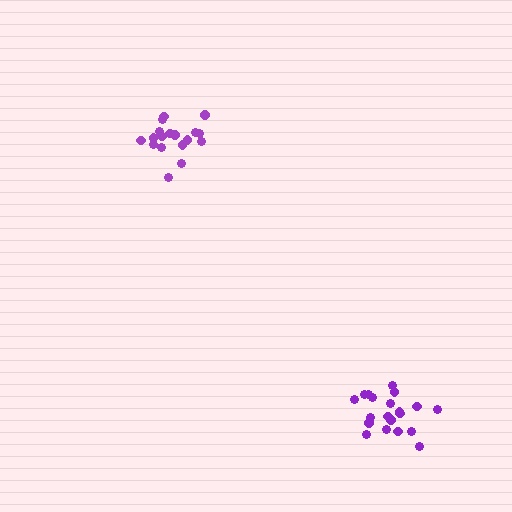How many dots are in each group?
Group 1: 18 dots, Group 2: 20 dots (38 total).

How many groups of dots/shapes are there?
There are 2 groups.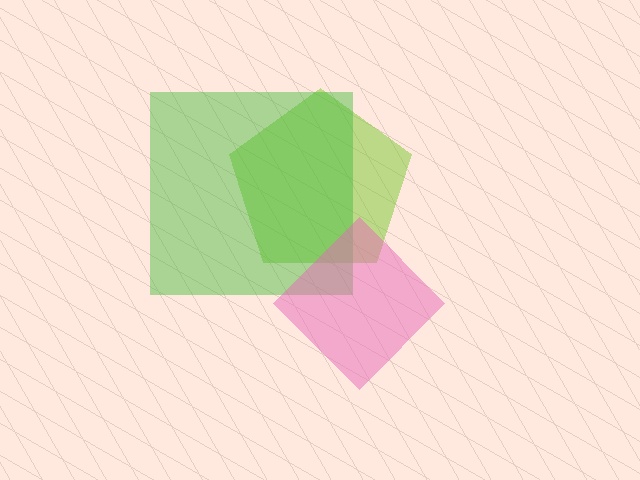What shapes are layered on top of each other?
The layered shapes are: a lime pentagon, a green square, a pink diamond.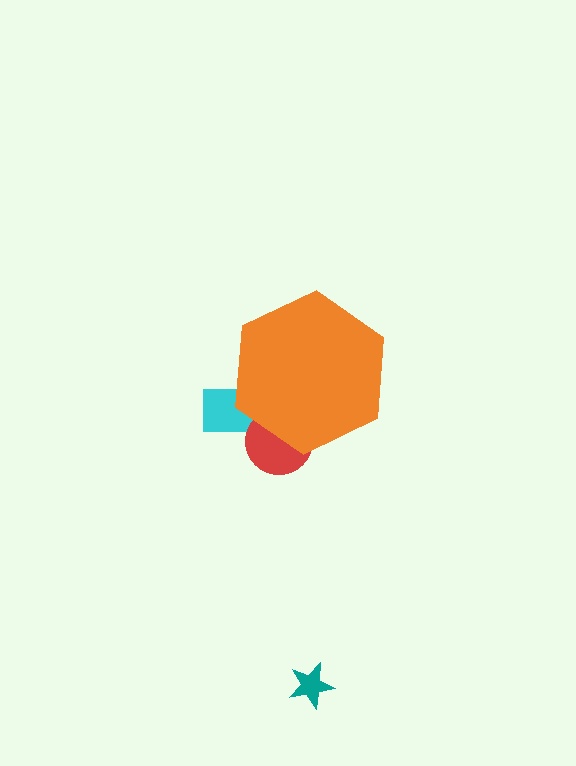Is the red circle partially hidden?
Yes, the red circle is partially hidden behind the orange hexagon.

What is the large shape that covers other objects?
An orange hexagon.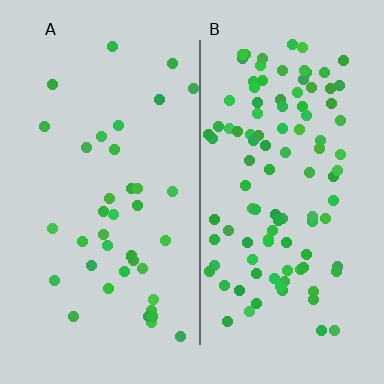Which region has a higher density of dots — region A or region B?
B (the right).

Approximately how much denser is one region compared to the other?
Approximately 2.7× — region B over region A.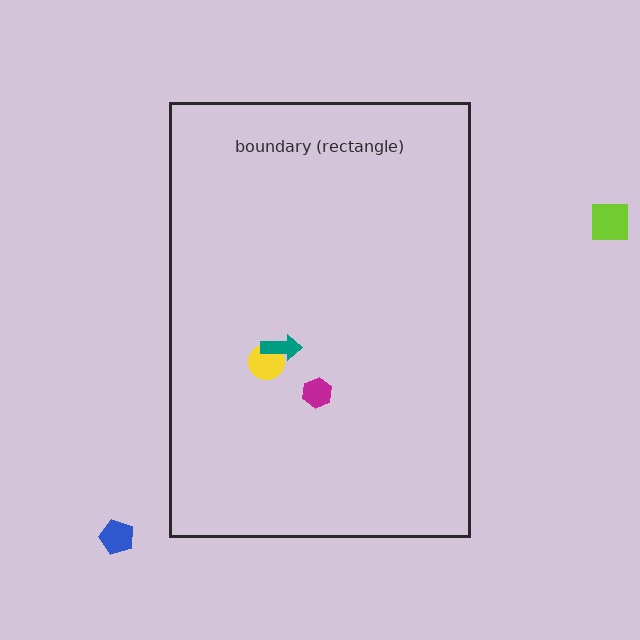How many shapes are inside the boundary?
3 inside, 2 outside.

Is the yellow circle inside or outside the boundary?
Inside.